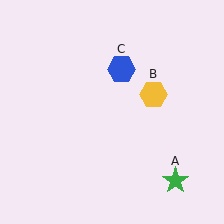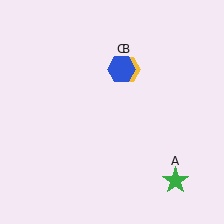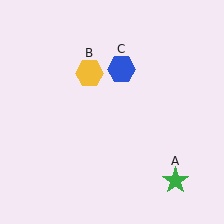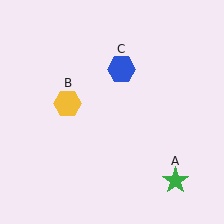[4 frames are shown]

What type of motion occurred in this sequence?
The yellow hexagon (object B) rotated counterclockwise around the center of the scene.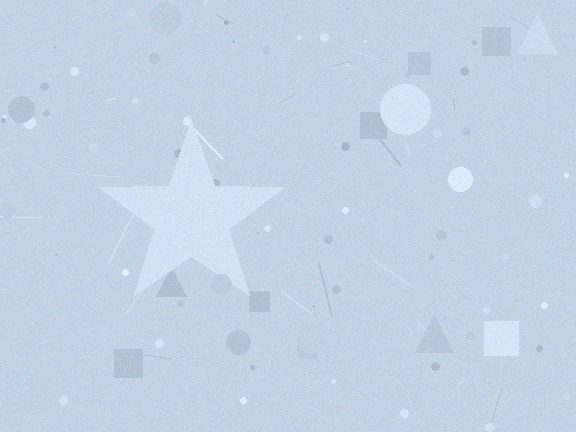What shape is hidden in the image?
A star is hidden in the image.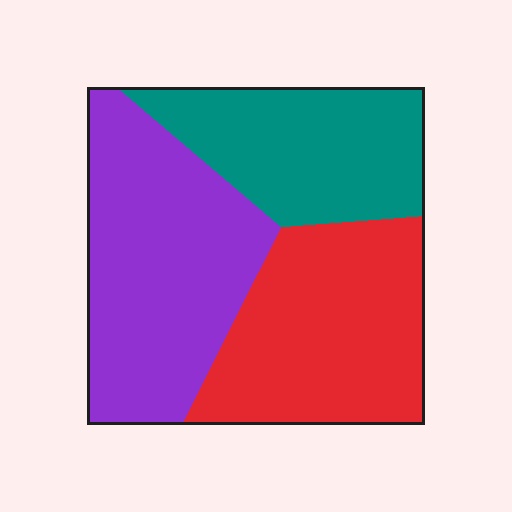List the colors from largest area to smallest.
From largest to smallest: purple, red, teal.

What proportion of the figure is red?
Red takes up between a quarter and a half of the figure.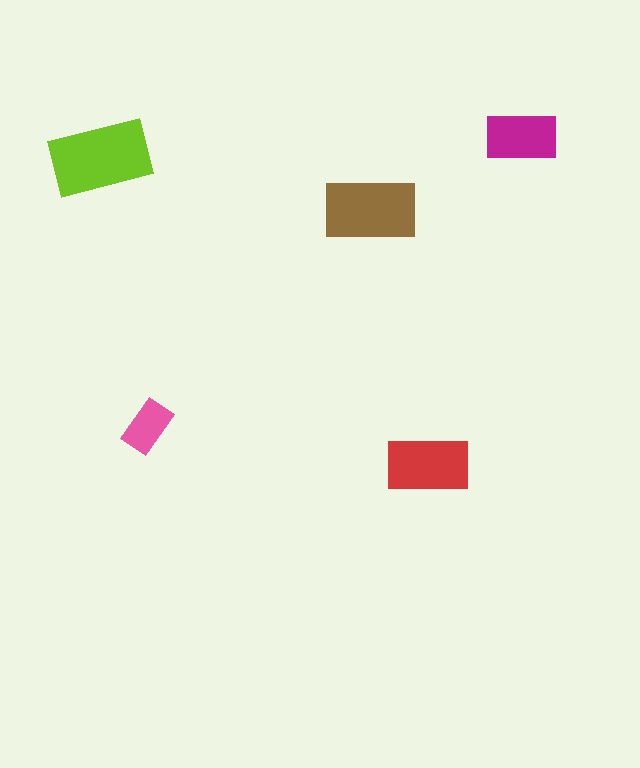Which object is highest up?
The magenta rectangle is topmost.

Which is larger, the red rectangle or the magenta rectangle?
The red one.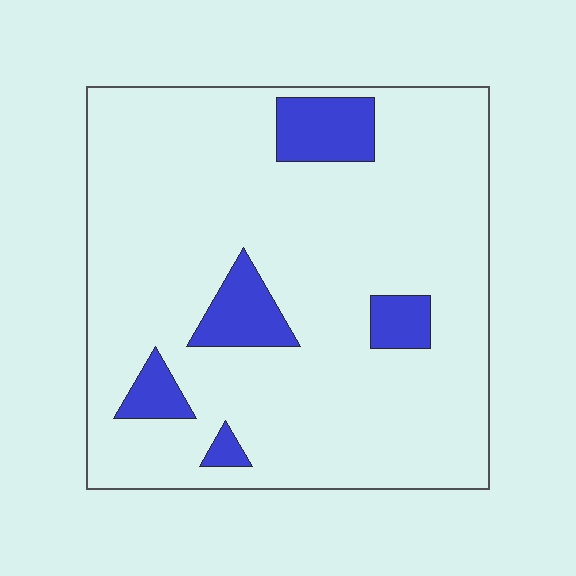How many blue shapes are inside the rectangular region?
5.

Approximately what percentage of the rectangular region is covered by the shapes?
Approximately 10%.